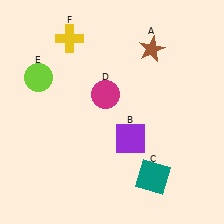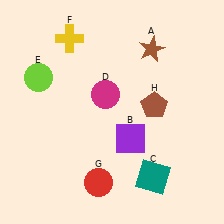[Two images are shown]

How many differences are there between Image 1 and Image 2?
There are 2 differences between the two images.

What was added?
A red circle (G), a brown pentagon (H) were added in Image 2.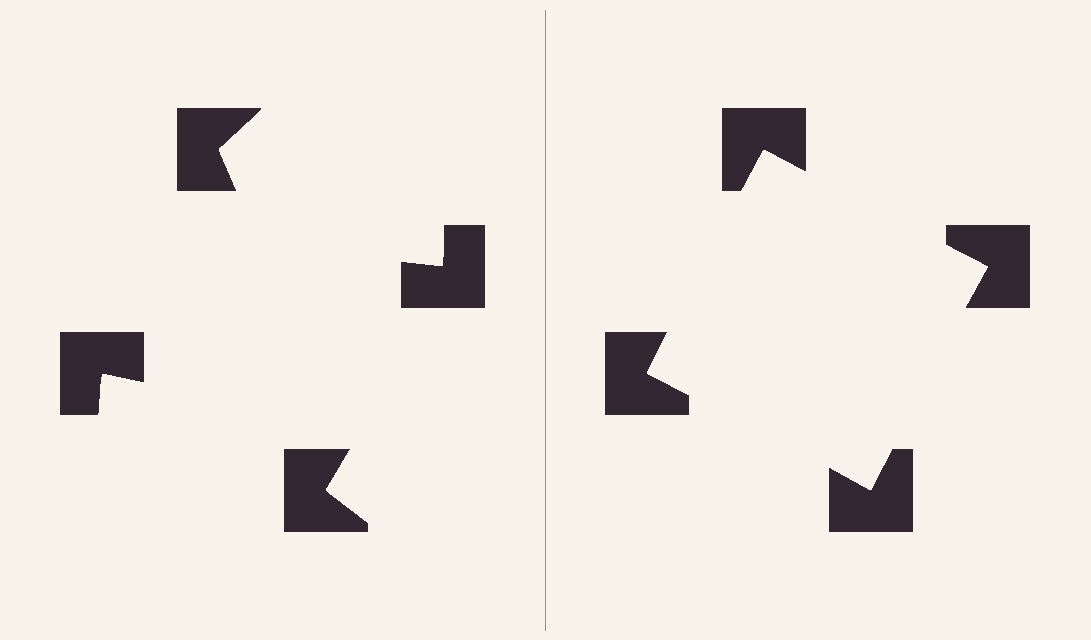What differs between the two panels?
The notched squares are positioned identically on both sides; only the wedge orientations differ. On the right they align to a square; on the left they are misaligned.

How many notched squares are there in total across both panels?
8 — 4 on each side.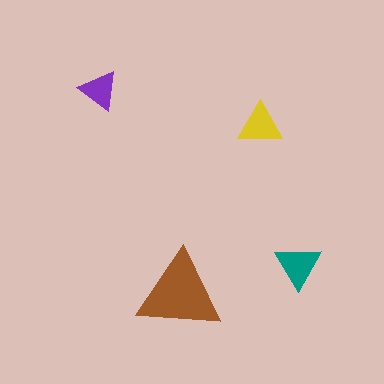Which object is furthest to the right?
The teal triangle is rightmost.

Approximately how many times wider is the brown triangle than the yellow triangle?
About 2 times wider.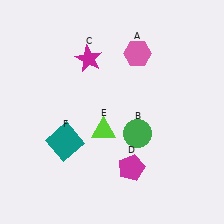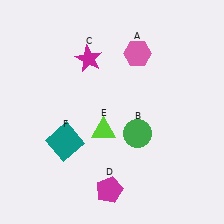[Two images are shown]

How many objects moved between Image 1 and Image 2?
1 object moved between the two images.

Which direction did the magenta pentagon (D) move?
The magenta pentagon (D) moved down.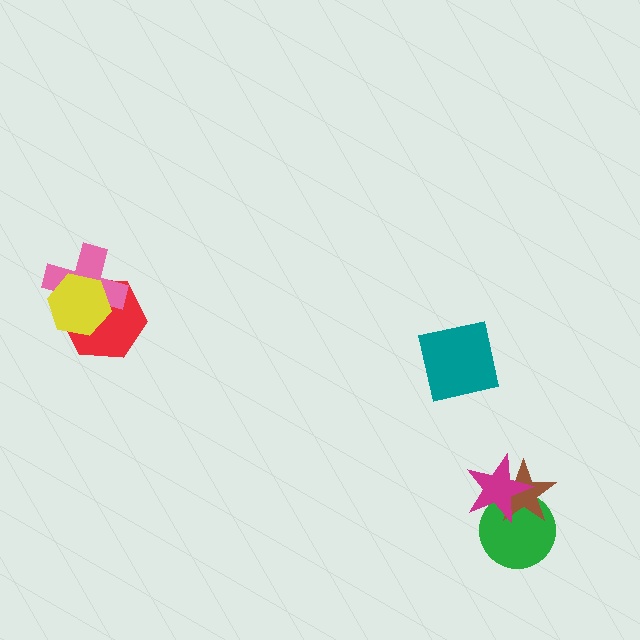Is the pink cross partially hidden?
Yes, it is partially covered by another shape.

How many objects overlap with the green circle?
2 objects overlap with the green circle.